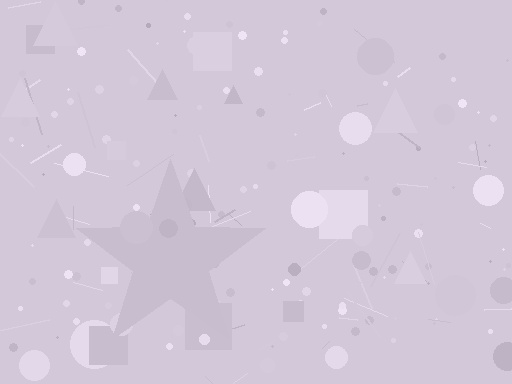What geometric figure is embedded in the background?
A star is embedded in the background.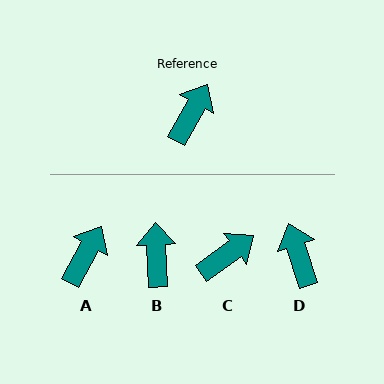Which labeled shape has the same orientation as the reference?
A.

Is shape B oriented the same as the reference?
No, it is off by about 32 degrees.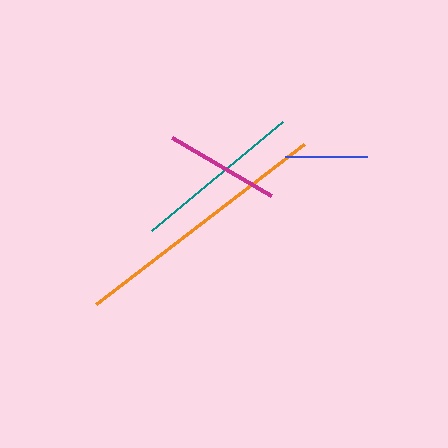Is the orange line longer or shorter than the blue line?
The orange line is longer than the blue line.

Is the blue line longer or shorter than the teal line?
The teal line is longer than the blue line.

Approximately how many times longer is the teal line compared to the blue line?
The teal line is approximately 2.1 times the length of the blue line.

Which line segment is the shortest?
The blue line is the shortest at approximately 82 pixels.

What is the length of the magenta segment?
The magenta segment is approximately 115 pixels long.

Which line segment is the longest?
The orange line is the longest at approximately 263 pixels.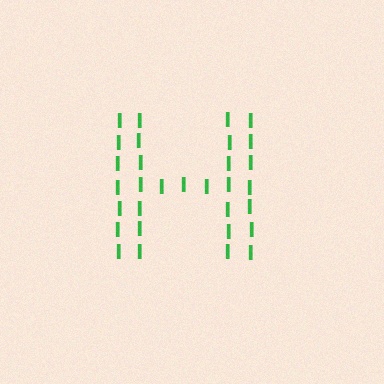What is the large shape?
The large shape is the letter H.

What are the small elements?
The small elements are letter I's.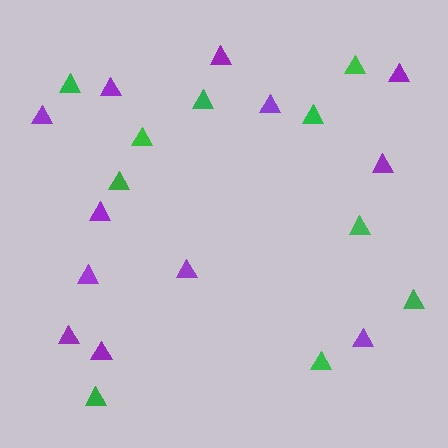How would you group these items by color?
There are 2 groups: one group of purple triangles (12) and one group of green triangles (10).